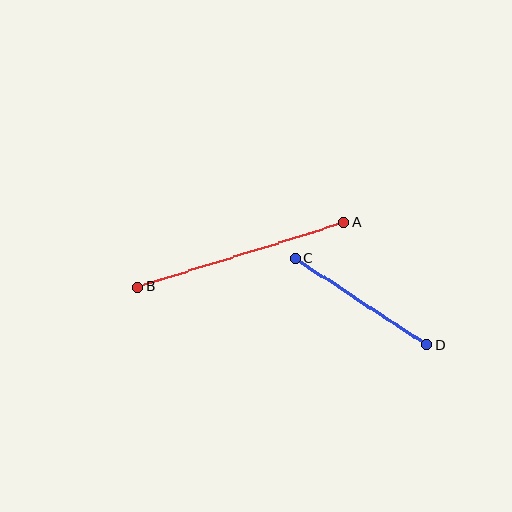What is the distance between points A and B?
The distance is approximately 217 pixels.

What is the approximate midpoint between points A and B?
The midpoint is at approximately (241, 255) pixels.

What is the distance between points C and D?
The distance is approximately 157 pixels.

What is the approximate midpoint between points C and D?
The midpoint is at approximately (361, 302) pixels.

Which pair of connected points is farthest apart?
Points A and B are farthest apart.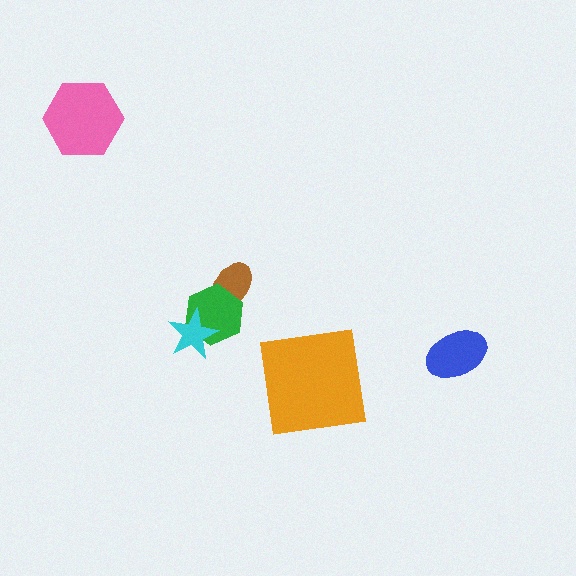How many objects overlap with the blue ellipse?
0 objects overlap with the blue ellipse.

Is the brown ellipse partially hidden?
Yes, it is partially covered by another shape.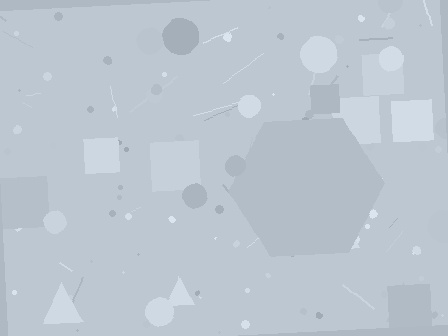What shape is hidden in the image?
A hexagon is hidden in the image.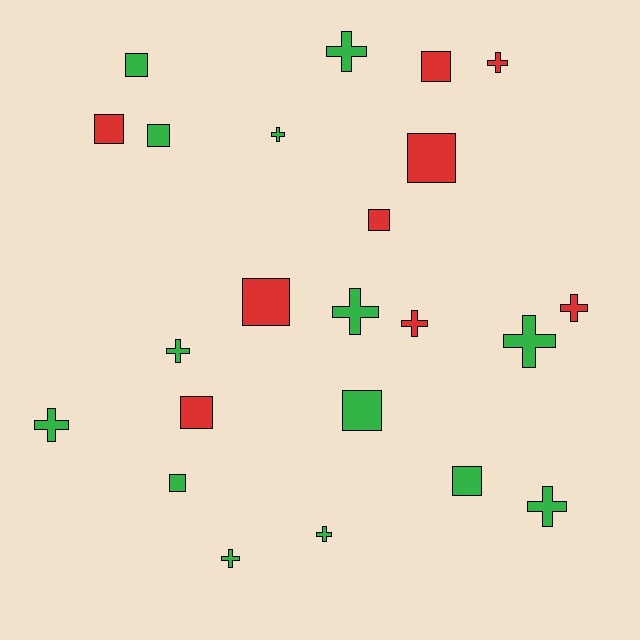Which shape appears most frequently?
Cross, with 12 objects.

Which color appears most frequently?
Green, with 14 objects.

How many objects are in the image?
There are 23 objects.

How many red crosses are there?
There are 3 red crosses.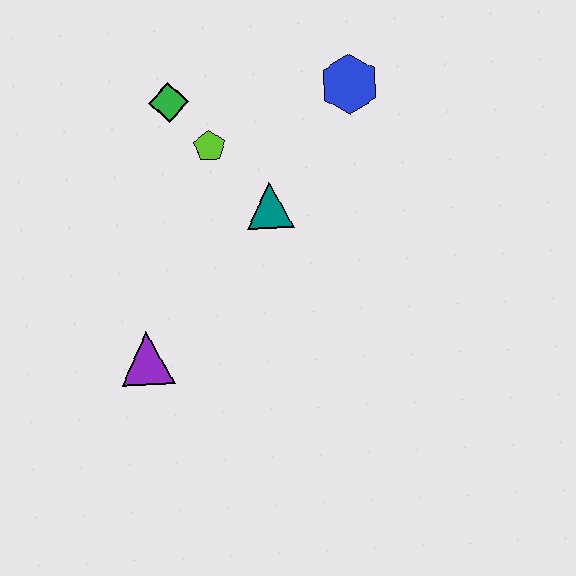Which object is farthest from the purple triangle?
The blue hexagon is farthest from the purple triangle.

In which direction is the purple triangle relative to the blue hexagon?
The purple triangle is below the blue hexagon.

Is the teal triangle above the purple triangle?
Yes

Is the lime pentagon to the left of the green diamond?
No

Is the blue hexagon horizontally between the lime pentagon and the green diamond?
No